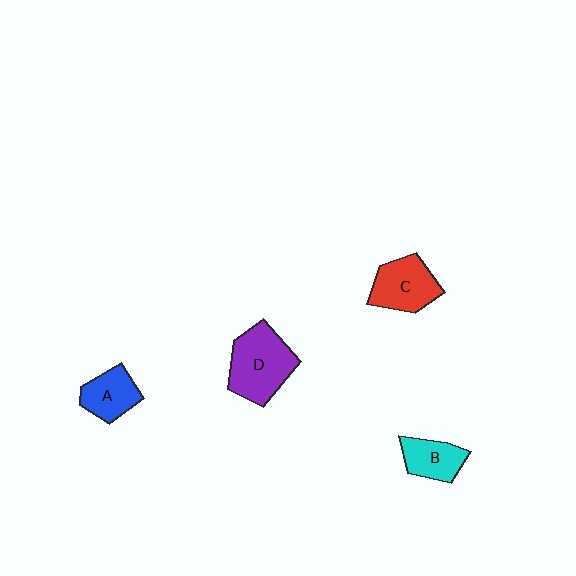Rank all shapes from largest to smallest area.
From largest to smallest: D (purple), C (red), A (blue), B (cyan).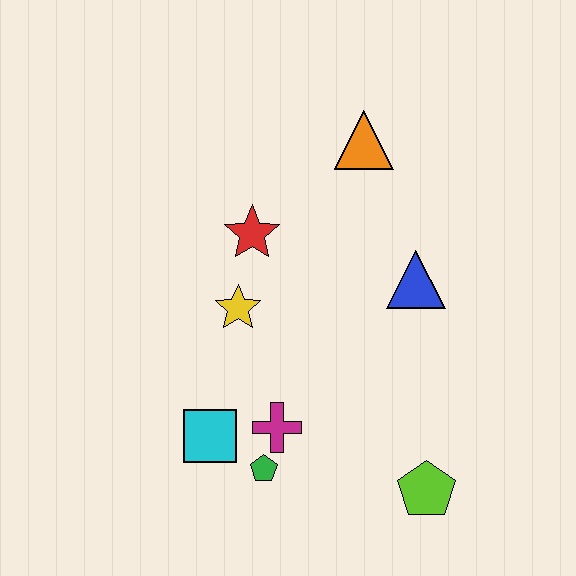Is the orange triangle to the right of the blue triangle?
No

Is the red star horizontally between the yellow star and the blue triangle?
Yes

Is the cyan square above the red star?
No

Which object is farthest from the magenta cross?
The orange triangle is farthest from the magenta cross.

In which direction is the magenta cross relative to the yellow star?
The magenta cross is below the yellow star.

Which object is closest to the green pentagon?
The magenta cross is closest to the green pentagon.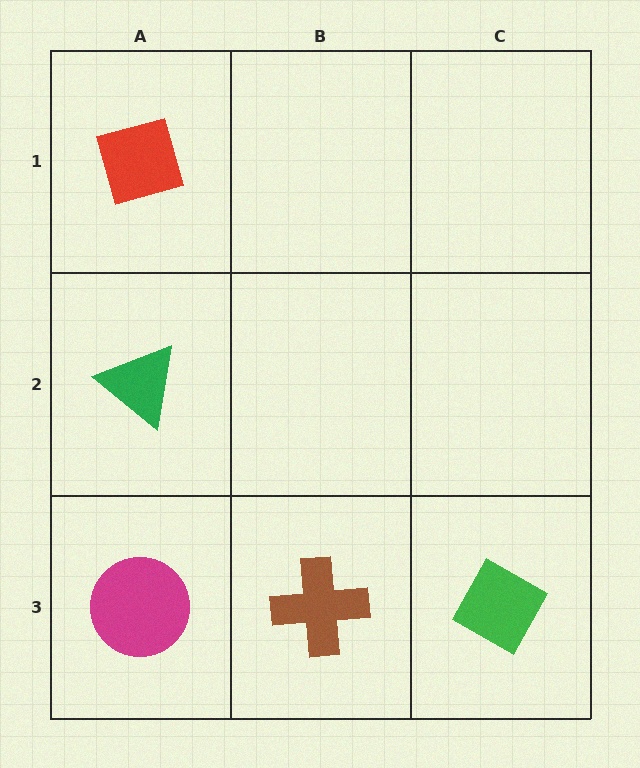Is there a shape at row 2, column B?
No, that cell is empty.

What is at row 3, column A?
A magenta circle.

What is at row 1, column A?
A red diamond.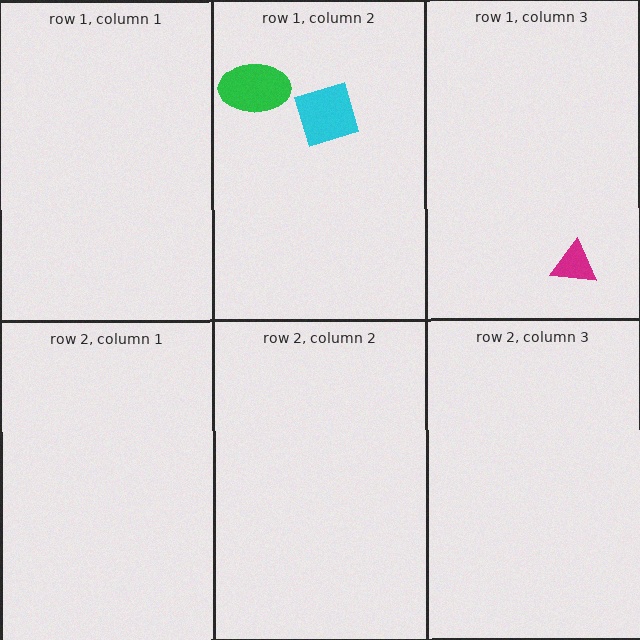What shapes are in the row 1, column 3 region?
The magenta triangle.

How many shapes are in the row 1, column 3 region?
1.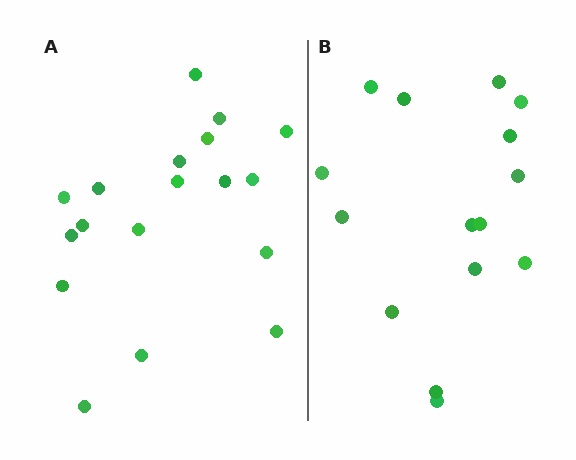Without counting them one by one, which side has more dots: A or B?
Region A (the left region) has more dots.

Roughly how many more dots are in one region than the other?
Region A has just a few more — roughly 2 or 3 more dots than region B.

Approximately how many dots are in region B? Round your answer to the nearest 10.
About 20 dots. (The exact count is 15, which rounds to 20.)